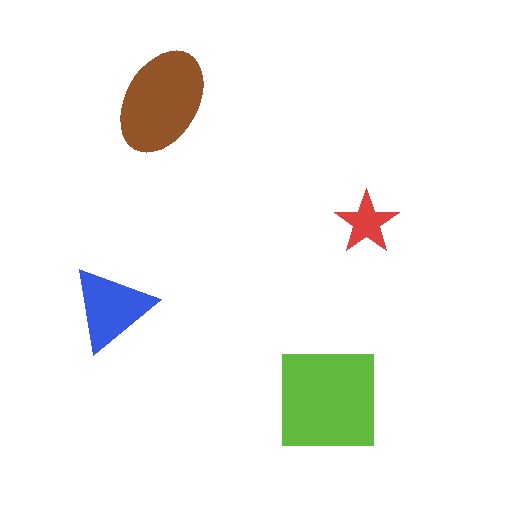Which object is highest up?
The brown ellipse is topmost.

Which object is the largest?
The lime square.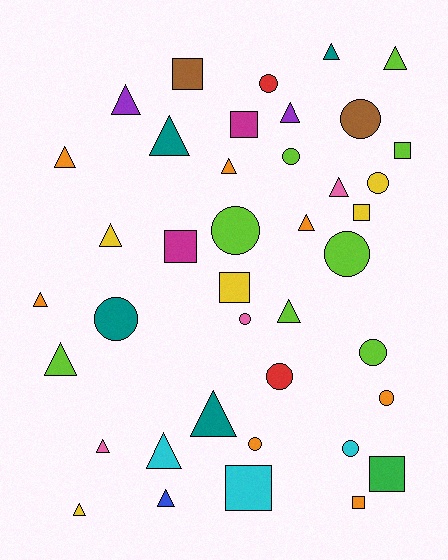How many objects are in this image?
There are 40 objects.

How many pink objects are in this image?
There are 3 pink objects.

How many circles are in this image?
There are 13 circles.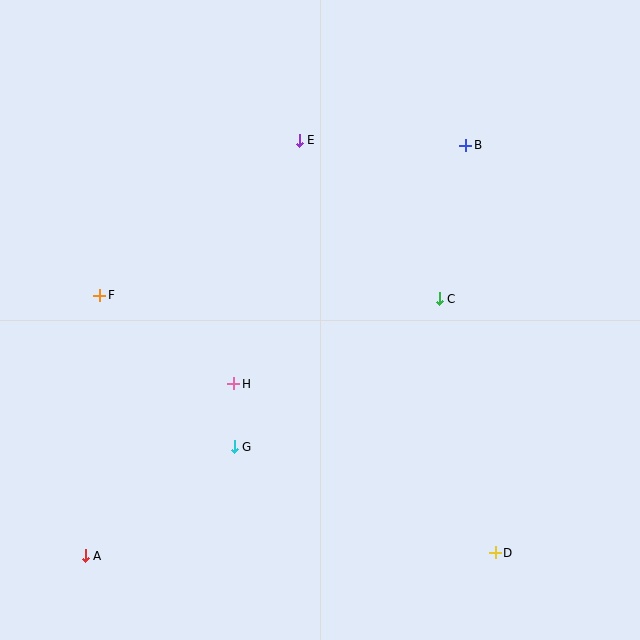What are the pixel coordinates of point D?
Point D is at (495, 553).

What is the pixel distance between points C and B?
The distance between C and B is 156 pixels.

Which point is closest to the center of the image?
Point H at (234, 384) is closest to the center.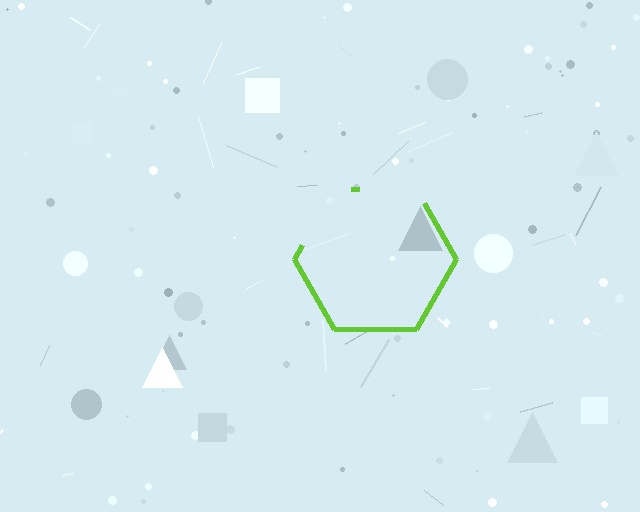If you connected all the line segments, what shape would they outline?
They would outline a hexagon.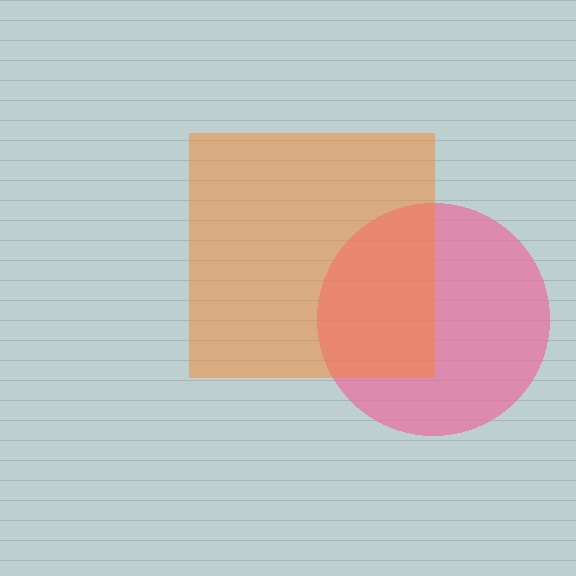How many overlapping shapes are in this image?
There are 2 overlapping shapes in the image.